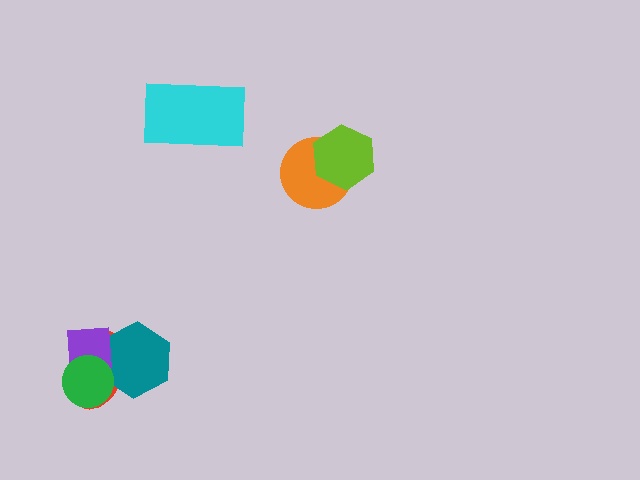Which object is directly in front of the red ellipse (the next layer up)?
The teal hexagon is directly in front of the red ellipse.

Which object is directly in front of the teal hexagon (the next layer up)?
The purple square is directly in front of the teal hexagon.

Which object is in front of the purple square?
The green circle is in front of the purple square.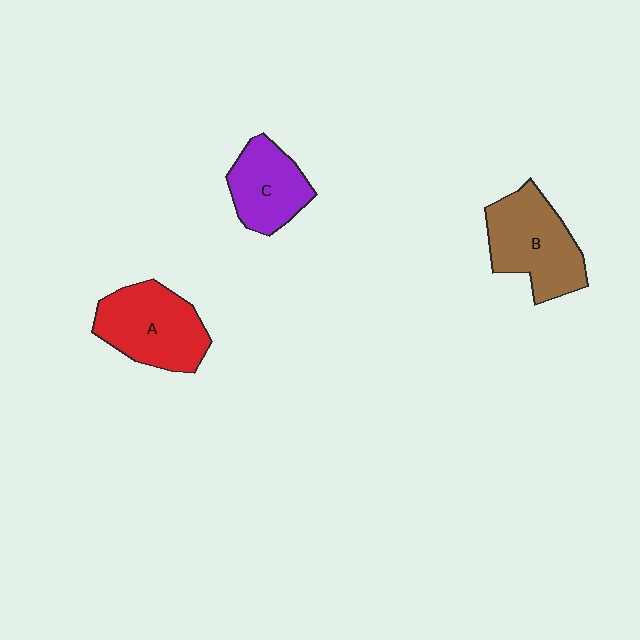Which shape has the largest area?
Shape B (brown).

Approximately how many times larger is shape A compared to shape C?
Approximately 1.3 times.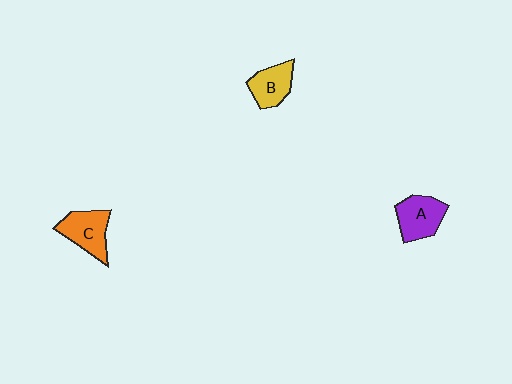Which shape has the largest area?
Shape C (orange).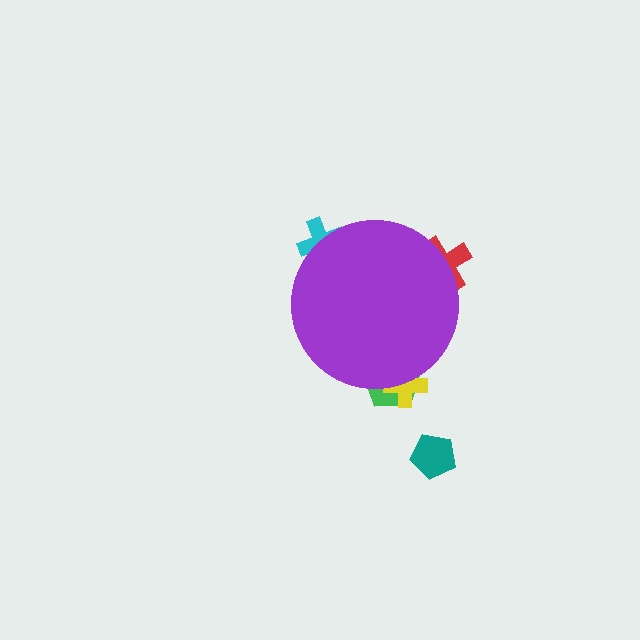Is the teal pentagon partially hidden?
No, the teal pentagon is fully visible.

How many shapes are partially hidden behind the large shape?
4 shapes are partially hidden.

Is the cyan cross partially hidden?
Yes, the cyan cross is partially hidden behind the purple circle.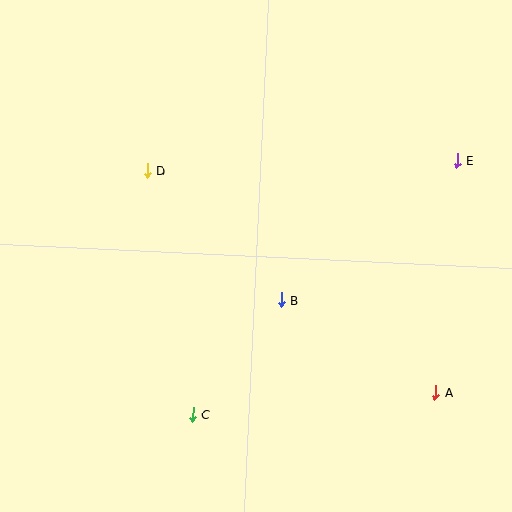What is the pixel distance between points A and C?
The distance between A and C is 244 pixels.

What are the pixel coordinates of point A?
Point A is at (436, 392).